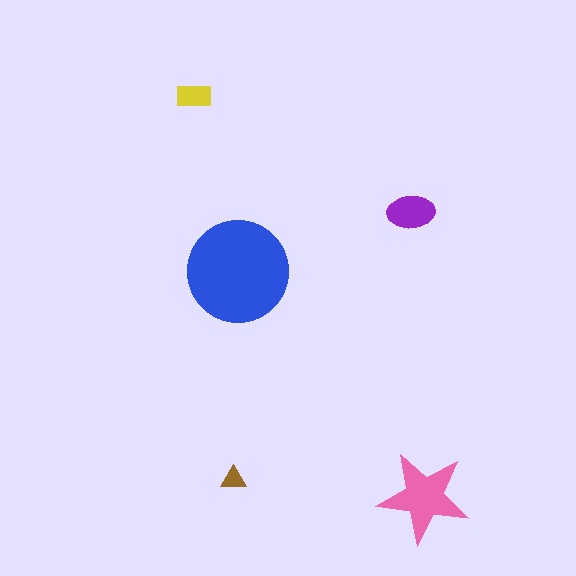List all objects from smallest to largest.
The brown triangle, the yellow rectangle, the purple ellipse, the pink star, the blue circle.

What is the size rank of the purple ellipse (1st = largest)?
3rd.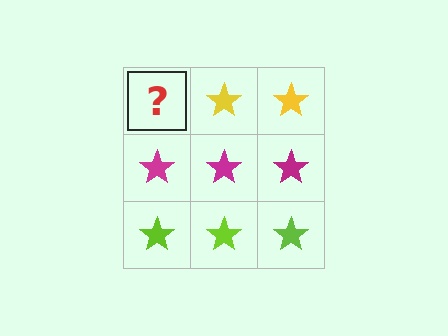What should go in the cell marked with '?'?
The missing cell should contain a yellow star.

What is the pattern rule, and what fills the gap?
The rule is that each row has a consistent color. The gap should be filled with a yellow star.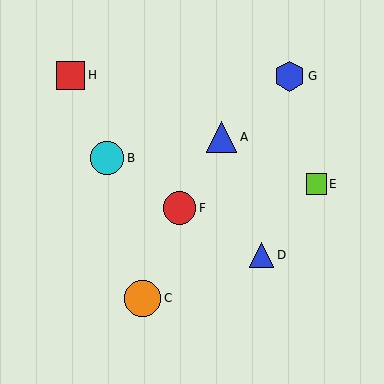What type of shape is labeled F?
Shape F is a red circle.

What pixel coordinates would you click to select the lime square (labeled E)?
Click at (316, 184) to select the lime square E.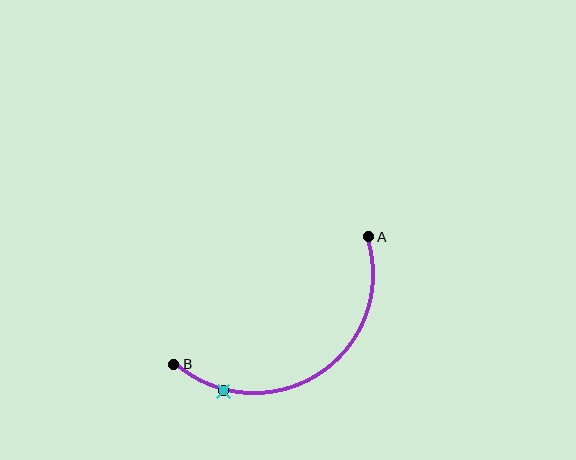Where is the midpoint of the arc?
The arc midpoint is the point on the curve farthest from the straight line joining A and B. It sits below that line.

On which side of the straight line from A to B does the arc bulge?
The arc bulges below the straight line connecting A and B.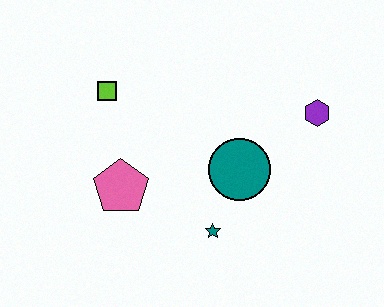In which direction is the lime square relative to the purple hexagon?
The lime square is to the left of the purple hexagon.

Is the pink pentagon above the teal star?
Yes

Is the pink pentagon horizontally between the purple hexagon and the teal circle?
No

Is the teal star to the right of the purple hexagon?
No